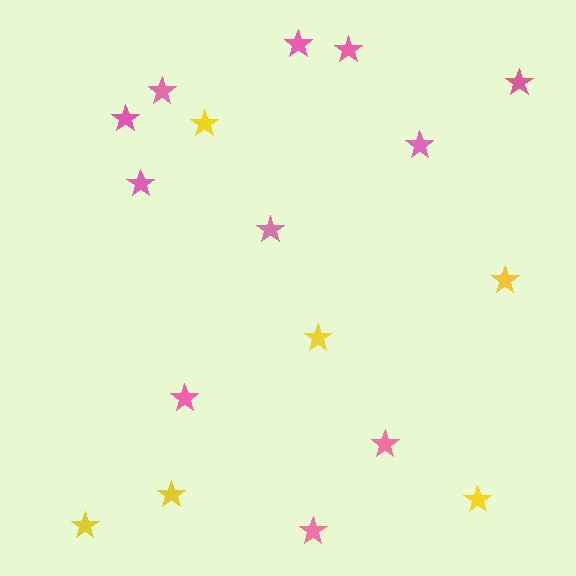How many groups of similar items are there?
There are 2 groups: one group of yellow stars (6) and one group of pink stars (11).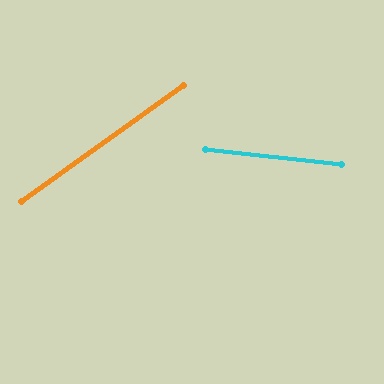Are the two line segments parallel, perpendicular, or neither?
Neither parallel nor perpendicular — they differ by about 42°.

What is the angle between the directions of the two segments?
Approximately 42 degrees.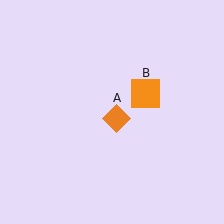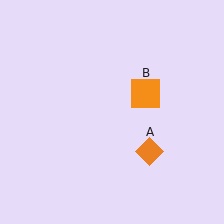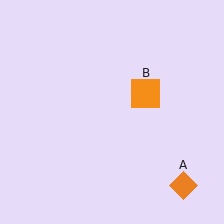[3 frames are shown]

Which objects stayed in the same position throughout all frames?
Orange square (object B) remained stationary.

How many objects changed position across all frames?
1 object changed position: orange diamond (object A).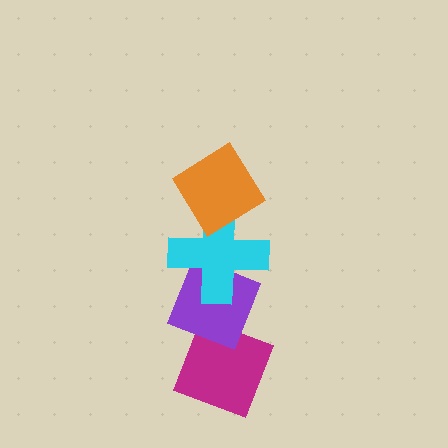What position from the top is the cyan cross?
The cyan cross is 2nd from the top.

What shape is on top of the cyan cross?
The orange diamond is on top of the cyan cross.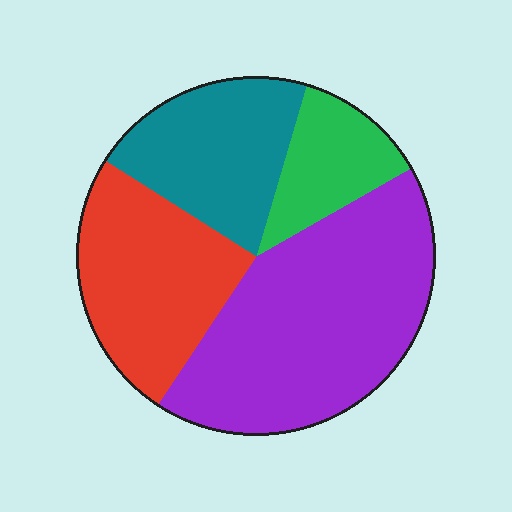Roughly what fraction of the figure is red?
Red covers about 25% of the figure.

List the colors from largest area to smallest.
From largest to smallest: purple, red, teal, green.